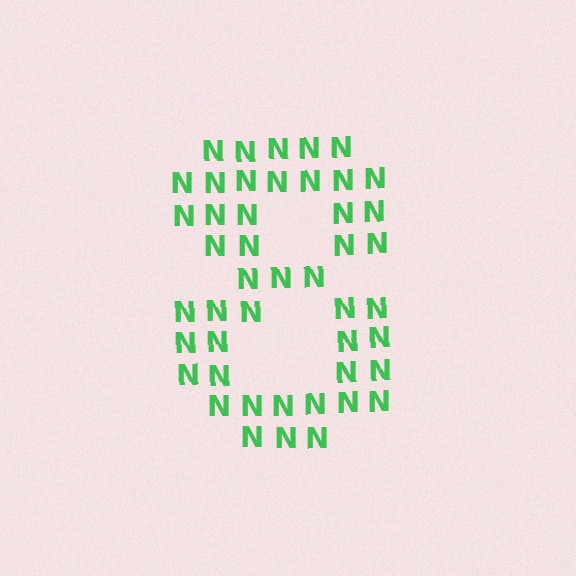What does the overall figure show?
The overall figure shows the digit 8.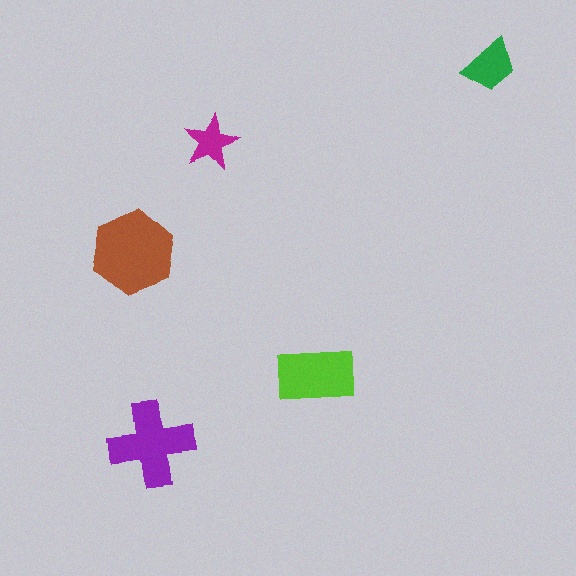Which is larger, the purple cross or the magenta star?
The purple cross.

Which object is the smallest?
The magenta star.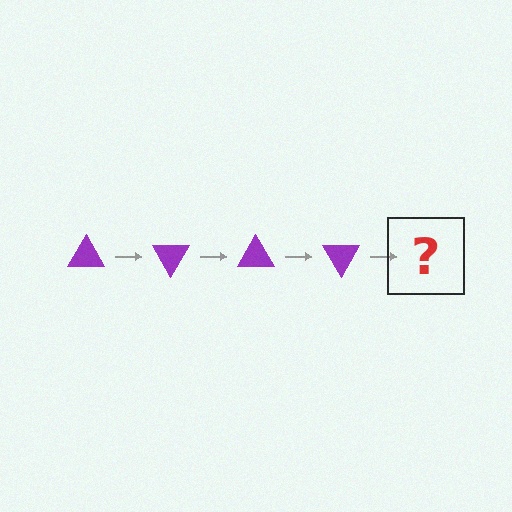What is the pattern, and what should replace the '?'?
The pattern is that the triangle rotates 60 degrees each step. The '?' should be a purple triangle rotated 240 degrees.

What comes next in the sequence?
The next element should be a purple triangle rotated 240 degrees.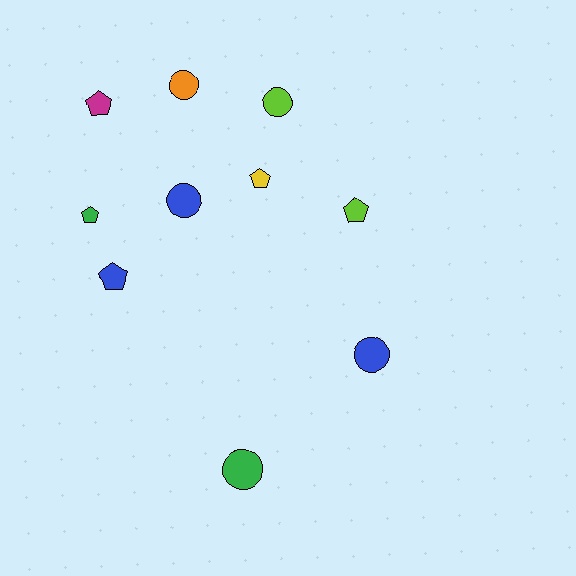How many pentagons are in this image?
There are 5 pentagons.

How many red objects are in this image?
There are no red objects.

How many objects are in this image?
There are 10 objects.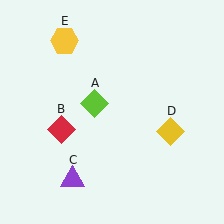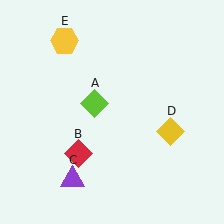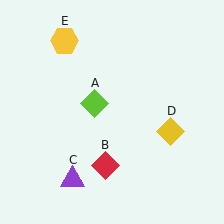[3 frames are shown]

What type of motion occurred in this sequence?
The red diamond (object B) rotated counterclockwise around the center of the scene.